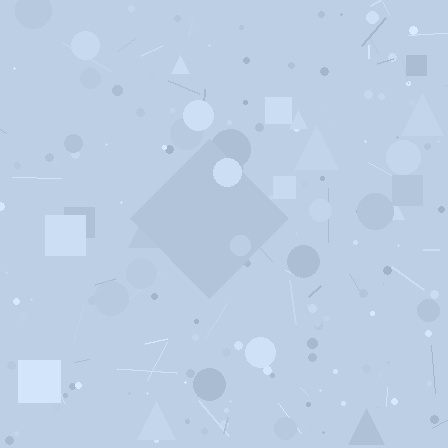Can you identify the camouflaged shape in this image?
The camouflaged shape is a diamond.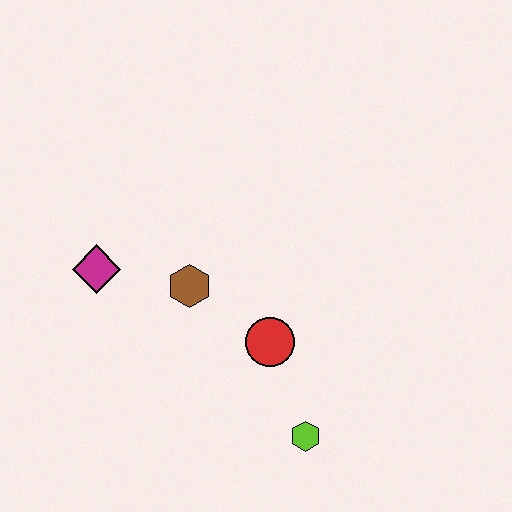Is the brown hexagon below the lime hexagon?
No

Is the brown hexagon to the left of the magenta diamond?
No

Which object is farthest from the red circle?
The magenta diamond is farthest from the red circle.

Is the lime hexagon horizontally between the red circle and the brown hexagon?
No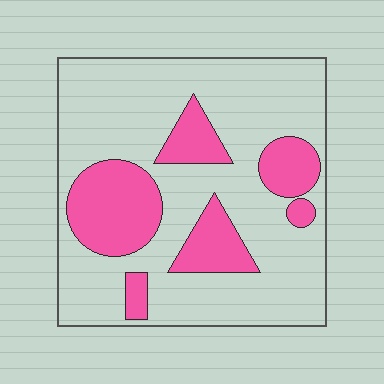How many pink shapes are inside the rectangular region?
6.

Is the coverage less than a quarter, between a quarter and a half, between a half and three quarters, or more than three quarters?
Between a quarter and a half.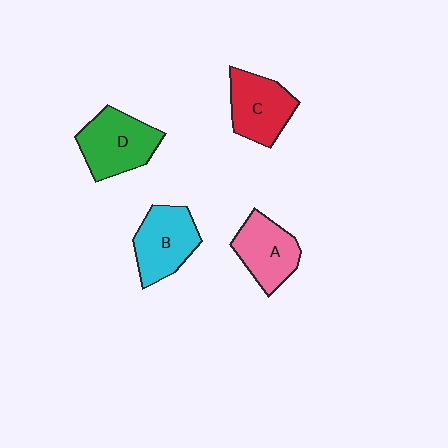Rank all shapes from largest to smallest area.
From largest to smallest: D (green), B (cyan), C (red), A (pink).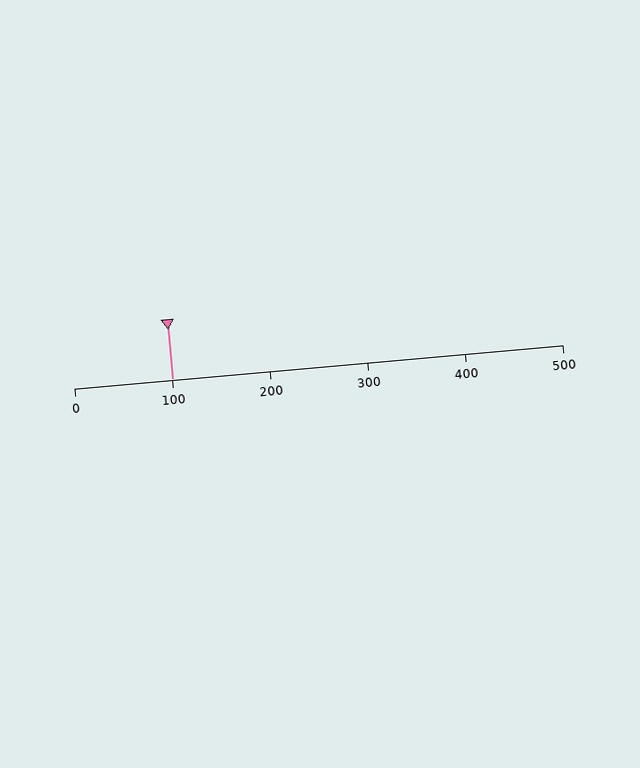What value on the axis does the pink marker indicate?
The marker indicates approximately 100.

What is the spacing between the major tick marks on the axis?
The major ticks are spaced 100 apart.